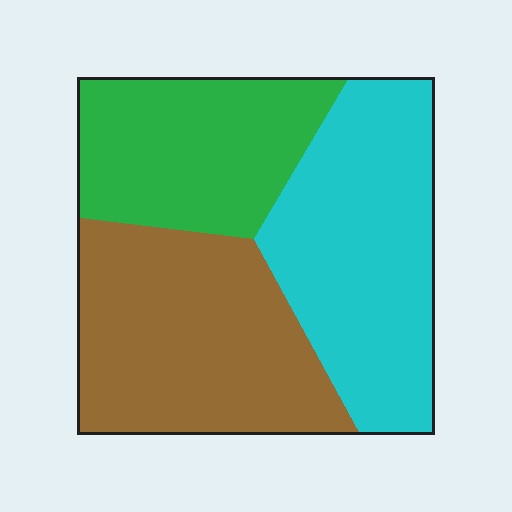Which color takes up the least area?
Green, at roughly 25%.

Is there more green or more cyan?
Cyan.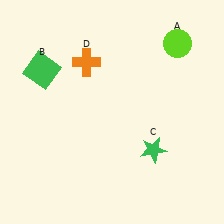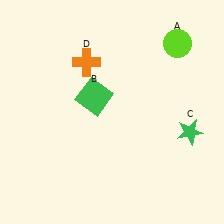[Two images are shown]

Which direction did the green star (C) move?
The green star (C) moved right.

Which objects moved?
The objects that moved are: the green square (B), the green star (C).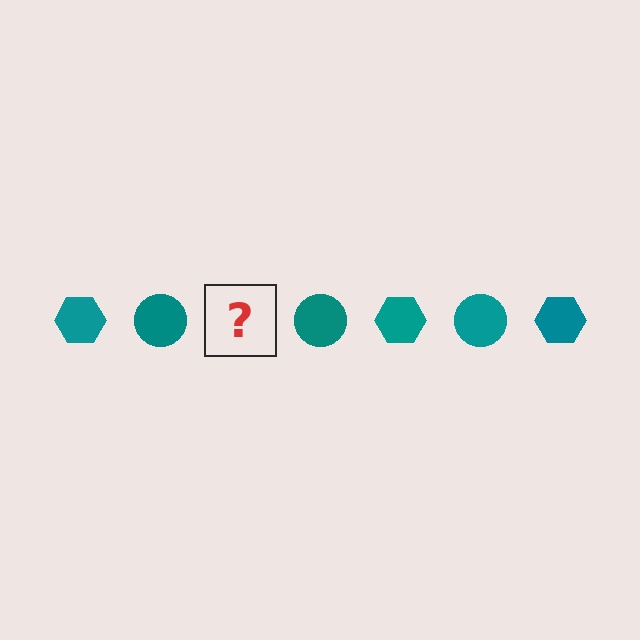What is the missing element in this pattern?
The missing element is a teal hexagon.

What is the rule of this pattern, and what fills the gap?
The rule is that the pattern cycles through hexagon, circle shapes in teal. The gap should be filled with a teal hexagon.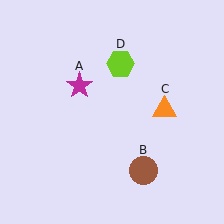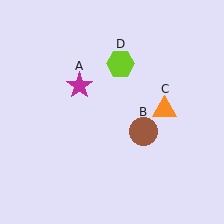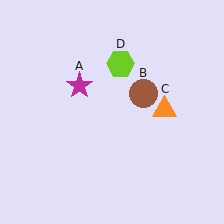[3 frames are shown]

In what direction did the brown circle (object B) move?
The brown circle (object B) moved up.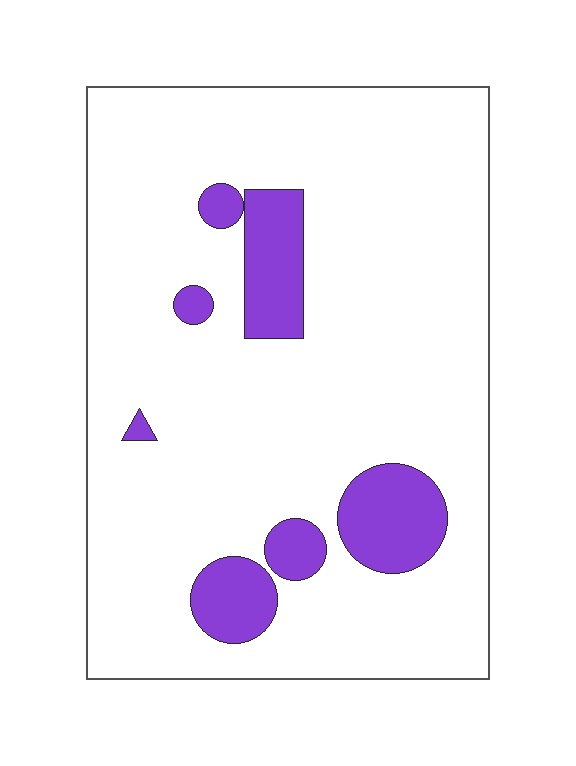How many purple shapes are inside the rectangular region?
7.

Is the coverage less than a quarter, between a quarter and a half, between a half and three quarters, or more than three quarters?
Less than a quarter.